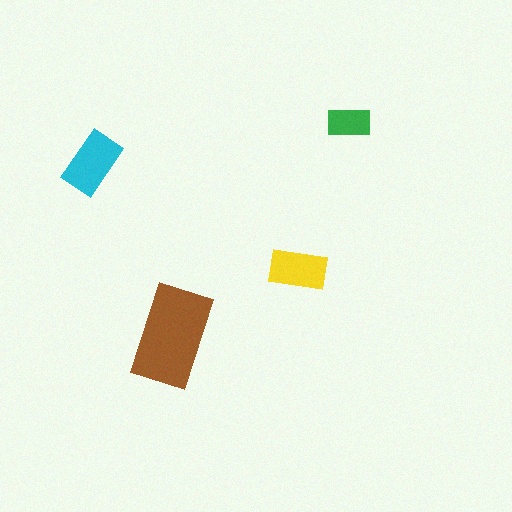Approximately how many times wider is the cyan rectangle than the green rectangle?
About 1.5 times wider.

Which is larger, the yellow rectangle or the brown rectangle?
The brown one.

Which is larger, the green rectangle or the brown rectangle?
The brown one.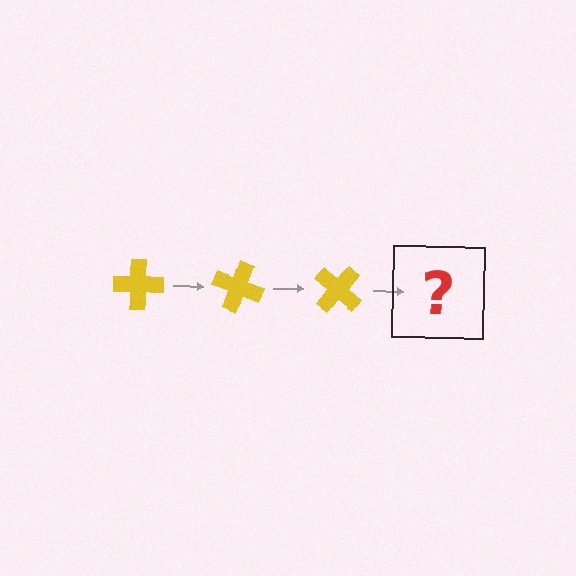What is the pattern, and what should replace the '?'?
The pattern is that the cross rotates 20 degrees each step. The '?' should be a yellow cross rotated 60 degrees.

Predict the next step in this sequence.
The next step is a yellow cross rotated 60 degrees.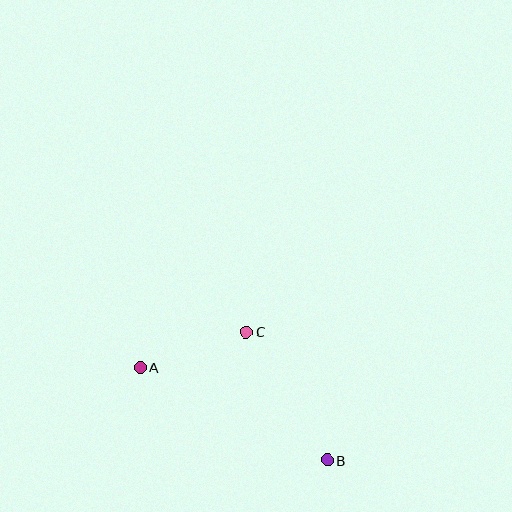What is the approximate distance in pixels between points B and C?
The distance between B and C is approximately 152 pixels.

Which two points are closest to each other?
Points A and C are closest to each other.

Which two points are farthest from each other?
Points A and B are farthest from each other.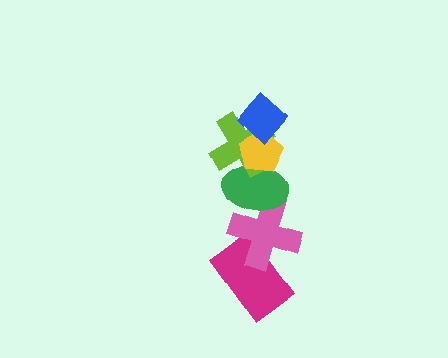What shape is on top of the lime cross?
The yellow pentagon is on top of the lime cross.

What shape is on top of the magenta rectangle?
The pink cross is on top of the magenta rectangle.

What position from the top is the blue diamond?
The blue diamond is 1st from the top.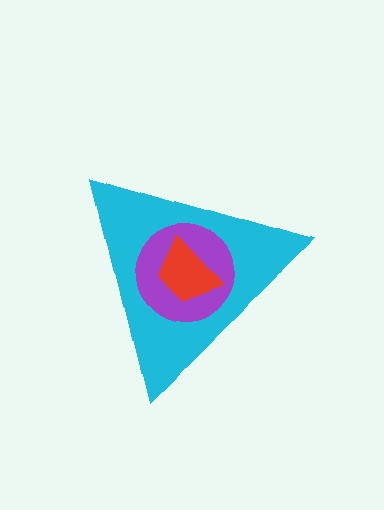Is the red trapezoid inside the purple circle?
Yes.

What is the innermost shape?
The red trapezoid.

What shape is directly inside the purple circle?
The red trapezoid.